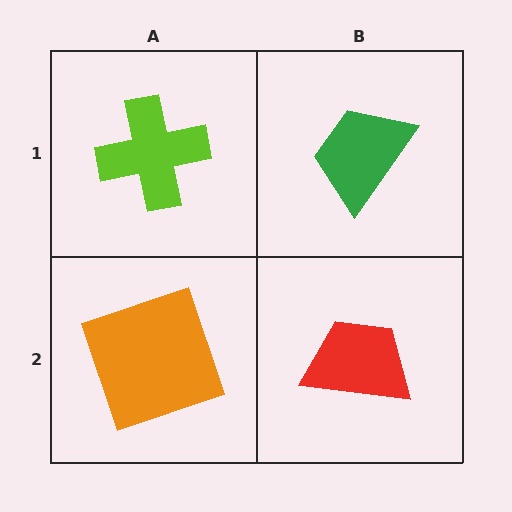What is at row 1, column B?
A green trapezoid.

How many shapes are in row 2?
2 shapes.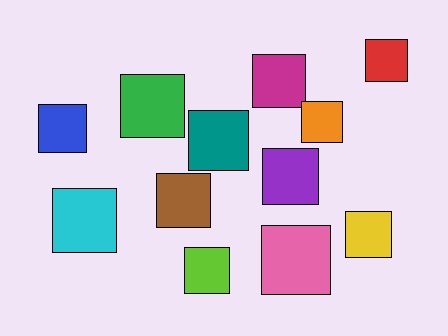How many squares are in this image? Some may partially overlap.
There are 12 squares.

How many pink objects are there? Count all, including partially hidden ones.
There is 1 pink object.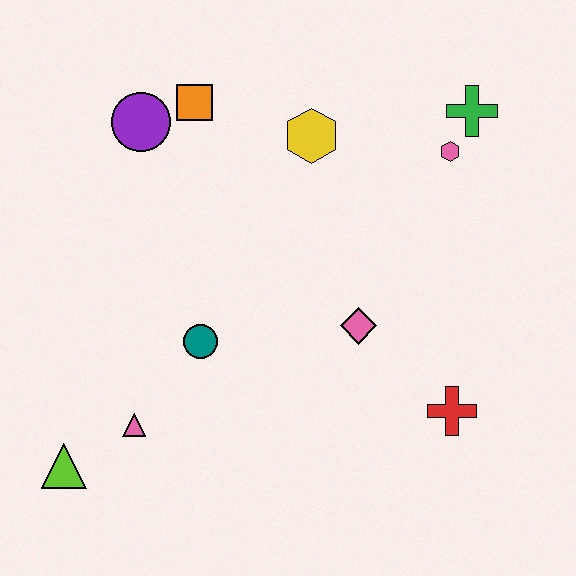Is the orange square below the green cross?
No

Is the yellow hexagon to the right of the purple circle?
Yes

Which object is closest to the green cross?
The pink hexagon is closest to the green cross.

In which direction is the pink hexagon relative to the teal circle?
The pink hexagon is to the right of the teal circle.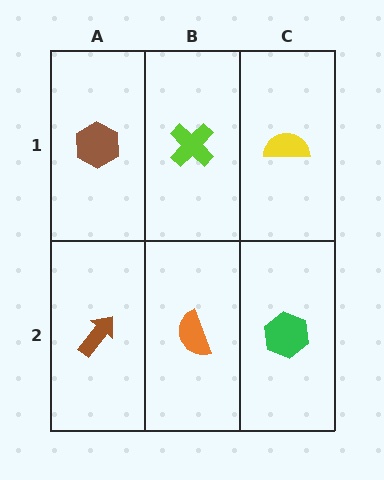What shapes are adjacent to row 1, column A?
A brown arrow (row 2, column A), a lime cross (row 1, column B).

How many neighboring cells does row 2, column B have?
3.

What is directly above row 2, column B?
A lime cross.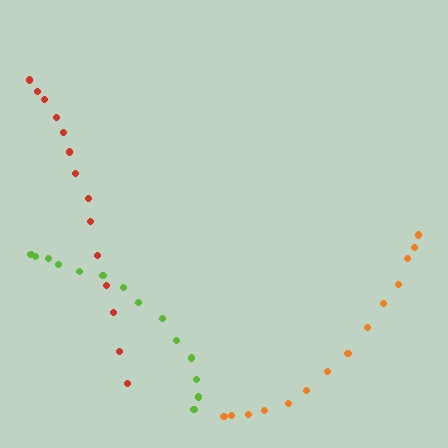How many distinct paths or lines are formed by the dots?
There are 3 distinct paths.